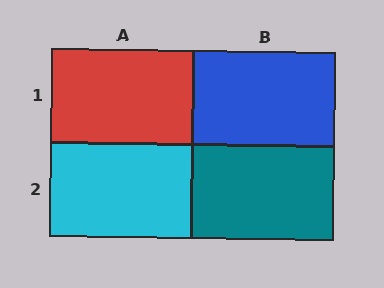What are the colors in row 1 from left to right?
Red, blue.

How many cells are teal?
1 cell is teal.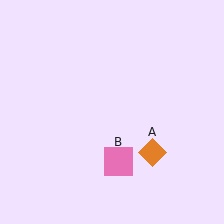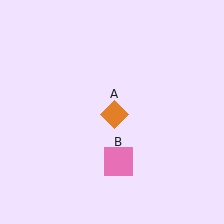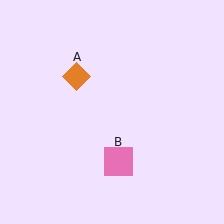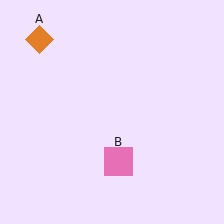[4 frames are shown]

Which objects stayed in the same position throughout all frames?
Pink square (object B) remained stationary.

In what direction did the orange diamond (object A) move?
The orange diamond (object A) moved up and to the left.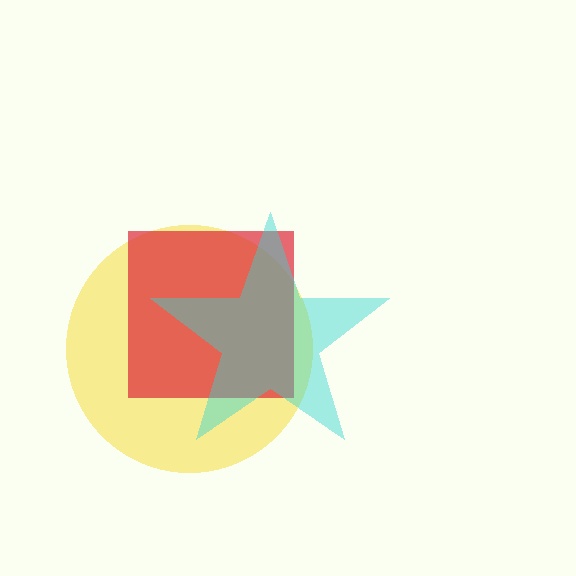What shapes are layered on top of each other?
The layered shapes are: a yellow circle, a red square, a cyan star.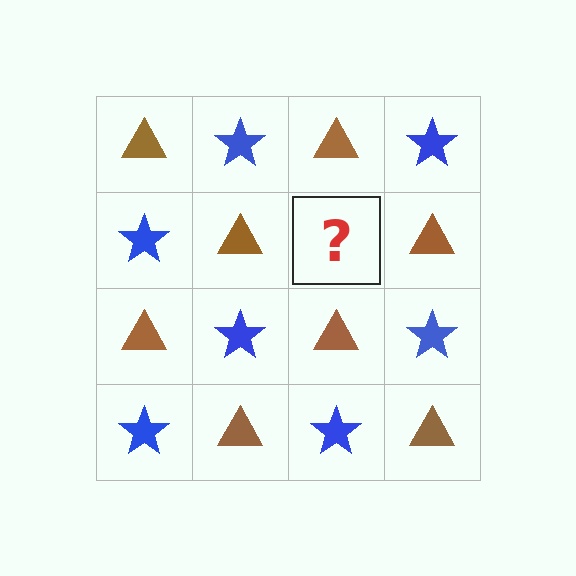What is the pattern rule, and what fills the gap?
The rule is that it alternates brown triangle and blue star in a checkerboard pattern. The gap should be filled with a blue star.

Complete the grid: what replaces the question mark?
The question mark should be replaced with a blue star.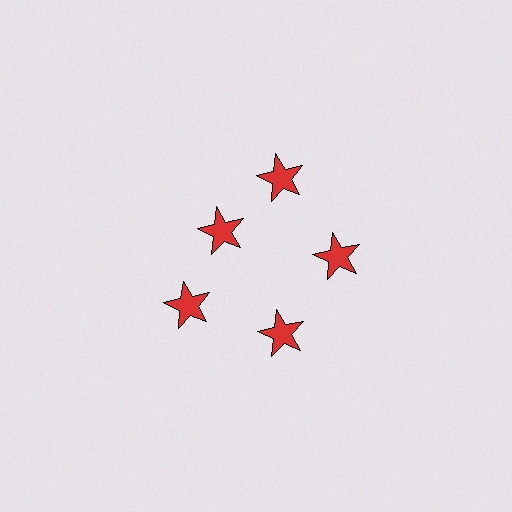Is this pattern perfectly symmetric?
No. The 5 red stars are arranged in a ring, but one element near the 10 o'clock position is pulled inward toward the center, breaking the 5-fold rotational symmetry.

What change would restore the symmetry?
The symmetry would be restored by moving it outward, back onto the ring so that all 5 stars sit at equal angles and equal distance from the center.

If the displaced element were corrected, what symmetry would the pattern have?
It would have 5-fold rotational symmetry — the pattern would map onto itself every 72 degrees.